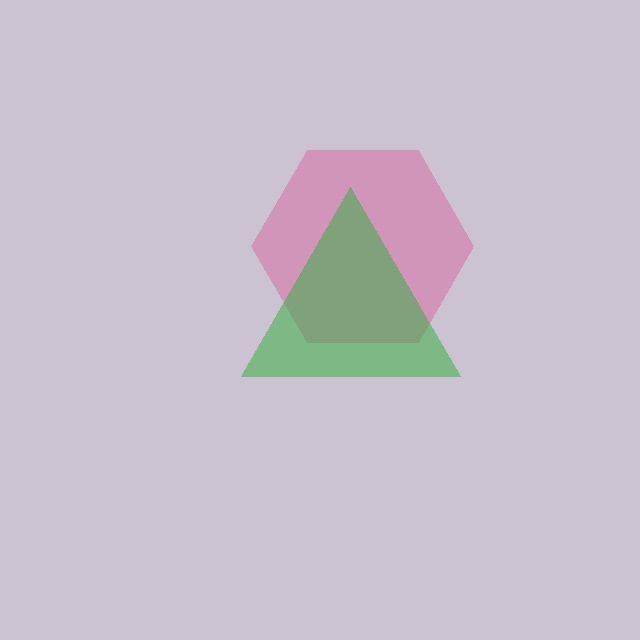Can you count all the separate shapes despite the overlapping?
Yes, there are 2 separate shapes.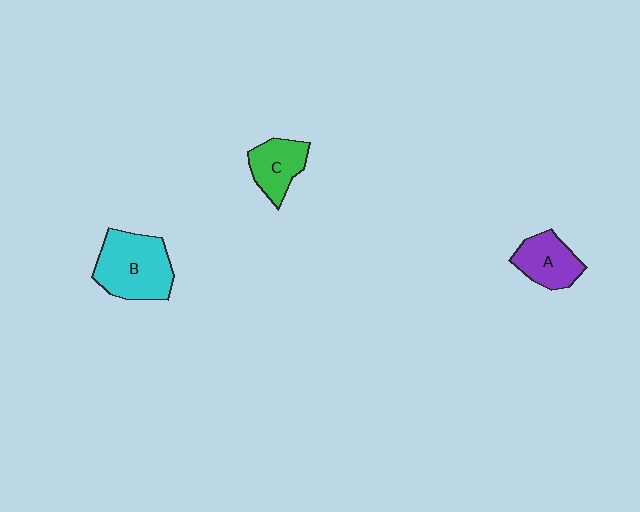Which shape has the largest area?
Shape B (cyan).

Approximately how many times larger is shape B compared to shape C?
Approximately 1.7 times.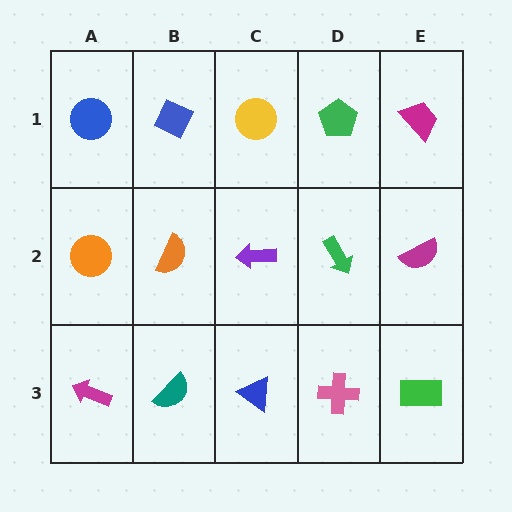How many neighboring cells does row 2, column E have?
3.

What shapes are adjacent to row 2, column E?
A magenta trapezoid (row 1, column E), a green rectangle (row 3, column E), a green arrow (row 2, column D).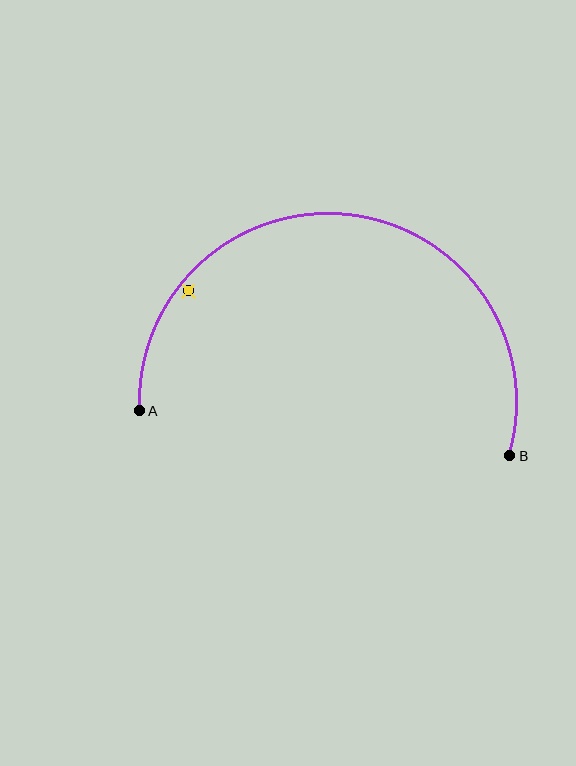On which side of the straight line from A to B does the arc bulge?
The arc bulges above the straight line connecting A and B.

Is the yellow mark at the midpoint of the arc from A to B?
No — the yellow mark does not lie on the arc at all. It sits slightly inside the curve.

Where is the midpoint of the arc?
The arc midpoint is the point on the curve farthest from the straight line joining A and B. It sits above that line.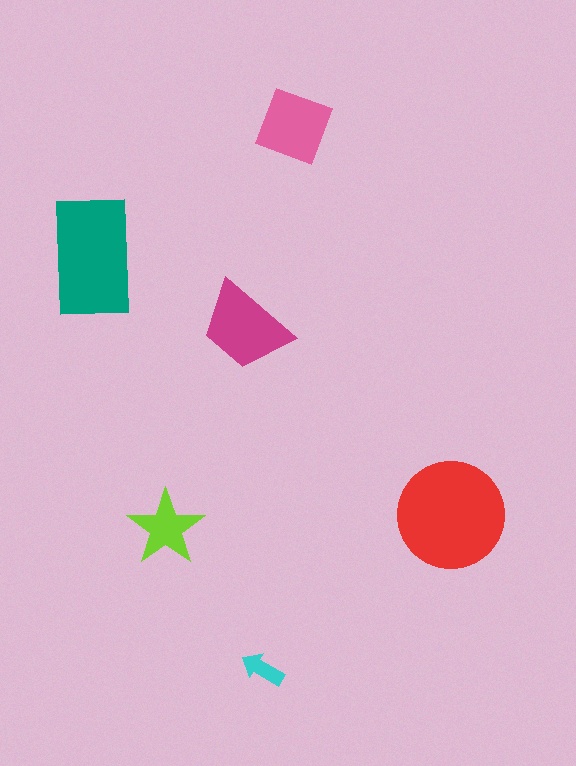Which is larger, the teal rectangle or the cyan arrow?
The teal rectangle.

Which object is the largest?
The red circle.